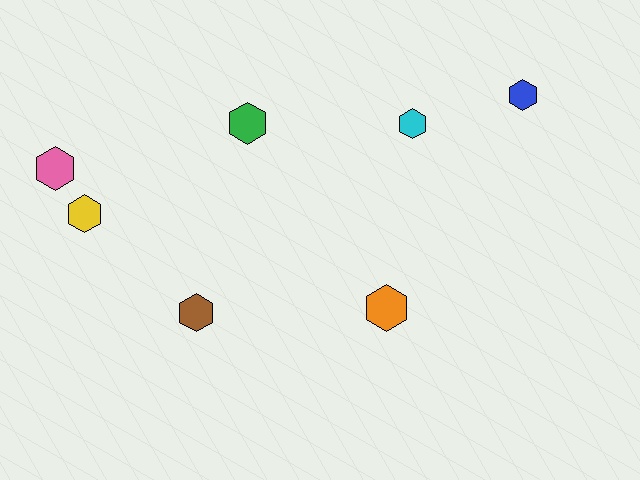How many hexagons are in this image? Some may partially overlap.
There are 7 hexagons.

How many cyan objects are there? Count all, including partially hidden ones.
There is 1 cyan object.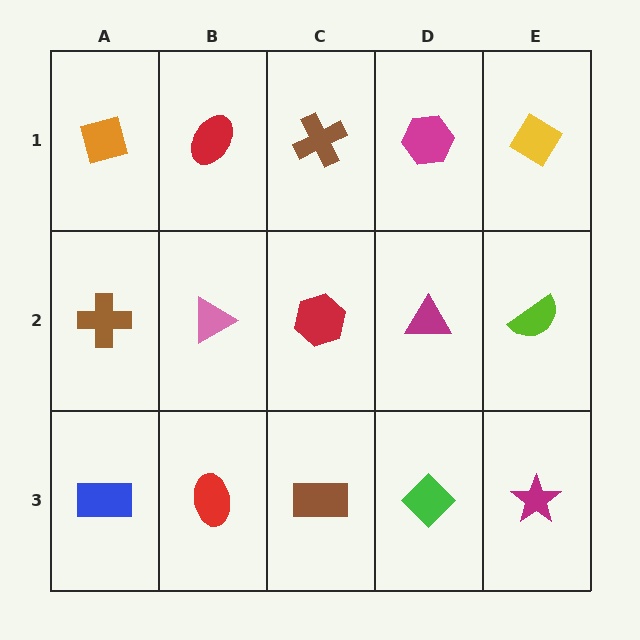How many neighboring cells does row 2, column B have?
4.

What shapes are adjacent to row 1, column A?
A brown cross (row 2, column A), a red ellipse (row 1, column B).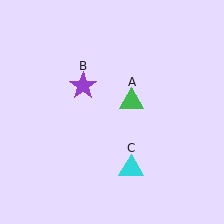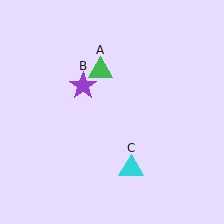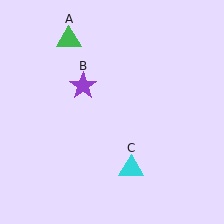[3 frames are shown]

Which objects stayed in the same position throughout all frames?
Purple star (object B) and cyan triangle (object C) remained stationary.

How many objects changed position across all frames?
1 object changed position: green triangle (object A).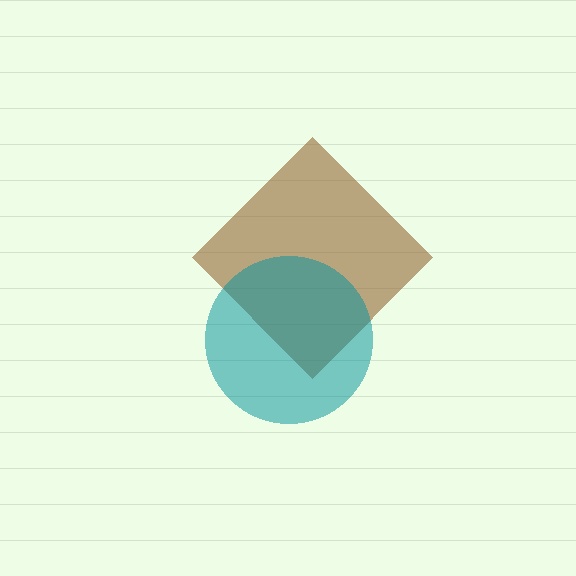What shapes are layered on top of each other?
The layered shapes are: a brown diamond, a teal circle.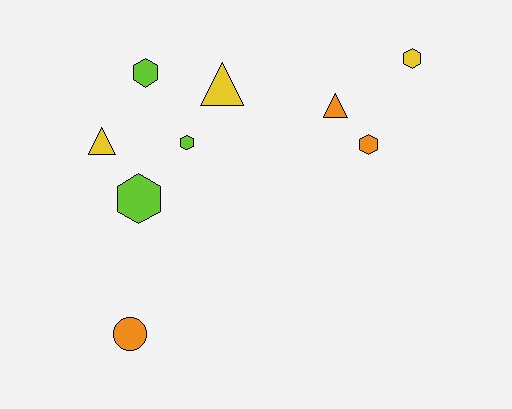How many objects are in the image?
There are 9 objects.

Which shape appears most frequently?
Hexagon, with 5 objects.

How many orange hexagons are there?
There is 1 orange hexagon.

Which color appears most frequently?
Lime, with 3 objects.